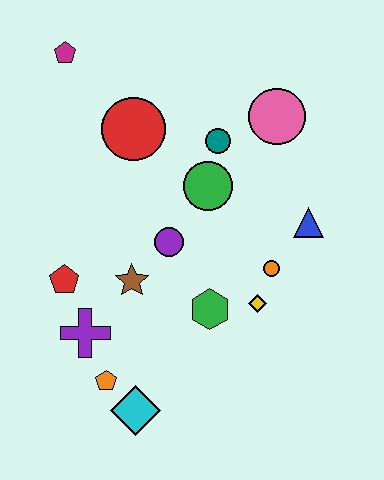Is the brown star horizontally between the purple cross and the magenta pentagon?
No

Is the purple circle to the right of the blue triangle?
No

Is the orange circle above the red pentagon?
Yes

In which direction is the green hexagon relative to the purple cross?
The green hexagon is to the right of the purple cross.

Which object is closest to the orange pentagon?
The cyan diamond is closest to the orange pentagon.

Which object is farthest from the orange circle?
The magenta pentagon is farthest from the orange circle.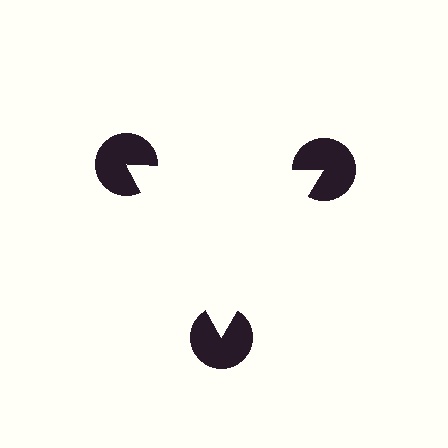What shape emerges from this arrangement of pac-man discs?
An illusory triangle — its edges are inferred from the aligned wedge cuts in the pac-man discs, not physically drawn.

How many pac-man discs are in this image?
There are 3 — one at each vertex of the illusory triangle.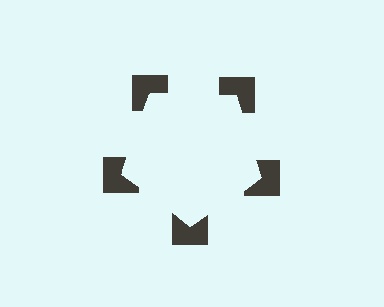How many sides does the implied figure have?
5 sides.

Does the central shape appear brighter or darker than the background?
It typically appears slightly brighter than the background, even though no actual brightness change is drawn.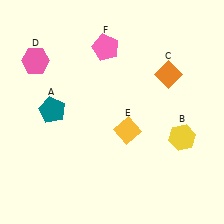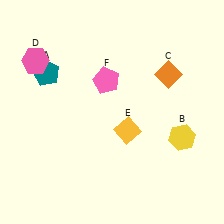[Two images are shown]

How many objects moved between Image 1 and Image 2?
2 objects moved between the two images.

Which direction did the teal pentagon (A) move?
The teal pentagon (A) moved up.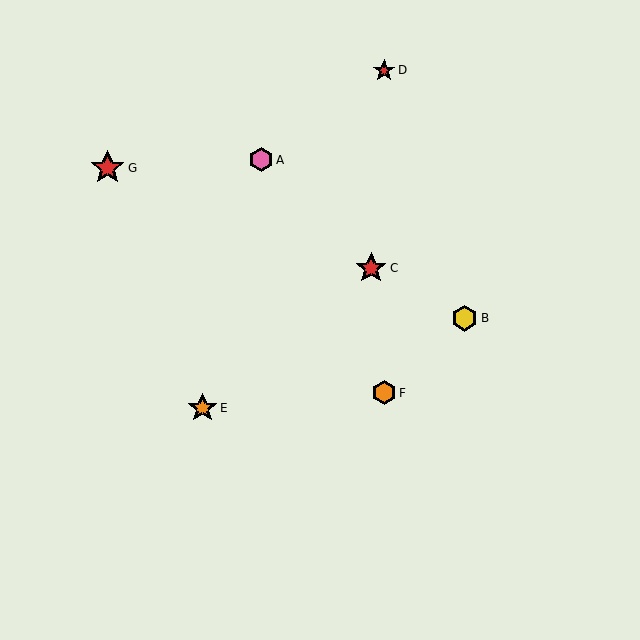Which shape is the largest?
The red star (labeled G) is the largest.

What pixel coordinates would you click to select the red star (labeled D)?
Click at (384, 70) to select the red star D.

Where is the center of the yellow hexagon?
The center of the yellow hexagon is at (465, 318).